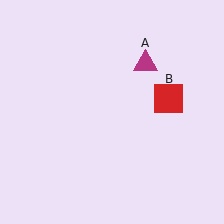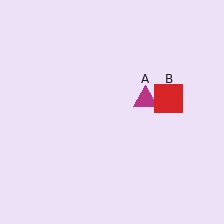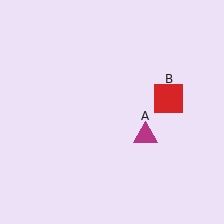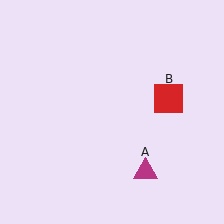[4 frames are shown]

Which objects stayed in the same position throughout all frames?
Red square (object B) remained stationary.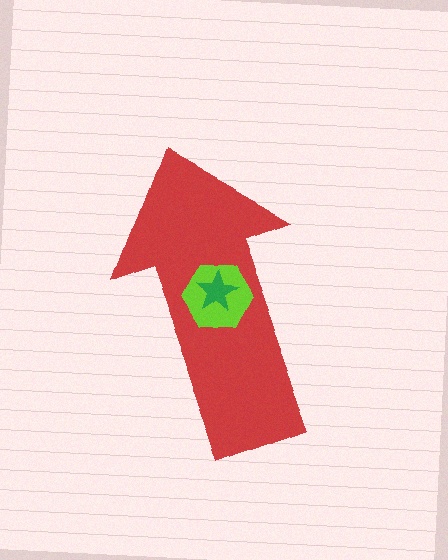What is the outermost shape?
The red arrow.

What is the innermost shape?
The green star.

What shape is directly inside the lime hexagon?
The green star.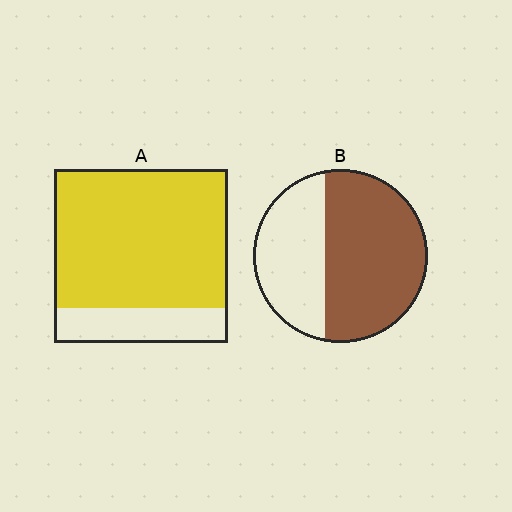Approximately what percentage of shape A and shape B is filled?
A is approximately 80% and B is approximately 60%.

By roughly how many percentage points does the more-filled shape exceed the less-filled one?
By roughly 20 percentage points (A over B).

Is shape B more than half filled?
Yes.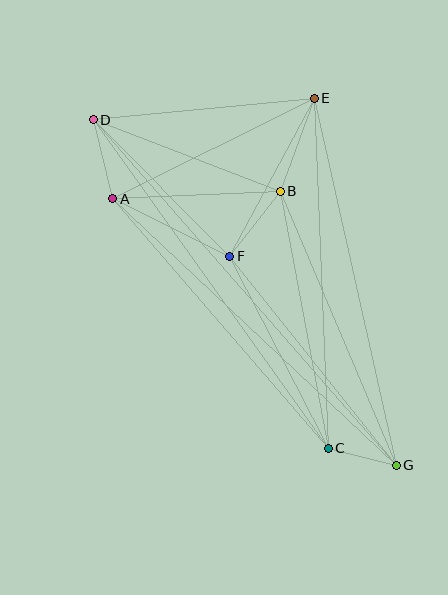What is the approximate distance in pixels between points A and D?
The distance between A and D is approximately 81 pixels.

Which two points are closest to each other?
Points C and G are closest to each other.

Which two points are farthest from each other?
Points D and G are farthest from each other.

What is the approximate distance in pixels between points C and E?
The distance between C and E is approximately 350 pixels.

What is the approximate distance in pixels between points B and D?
The distance between B and D is approximately 200 pixels.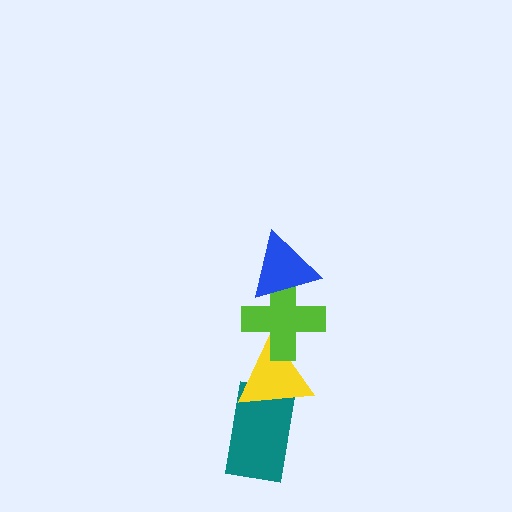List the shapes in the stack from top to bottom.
From top to bottom: the blue triangle, the lime cross, the yellow triangle, the teal rectangle.